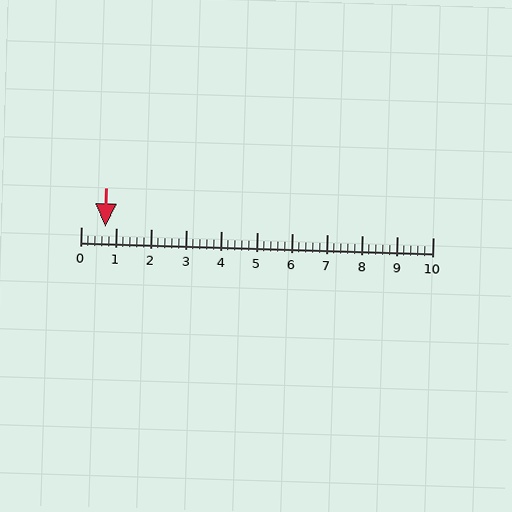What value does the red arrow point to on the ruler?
The red arrow points to approximately 0.7.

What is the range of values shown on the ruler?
The ruler shows values from 0 to 10.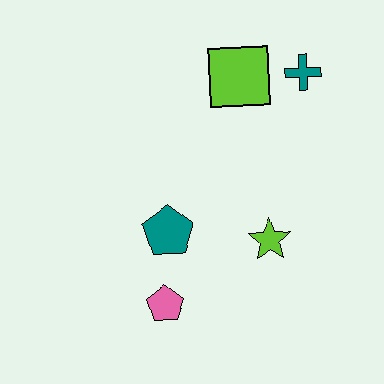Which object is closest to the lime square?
The teal cross is closest to the lime square.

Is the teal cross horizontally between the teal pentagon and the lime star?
No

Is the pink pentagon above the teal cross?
No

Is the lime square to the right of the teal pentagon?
Yes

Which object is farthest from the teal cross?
The pink pentagon is farthest from the teal cross.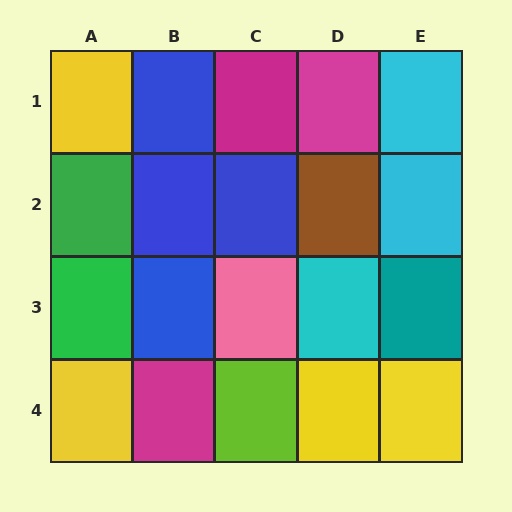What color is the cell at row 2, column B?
Blue.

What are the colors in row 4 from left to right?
Yellow, magenta, lime, yellow, yellow.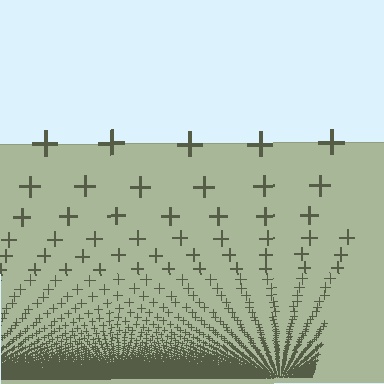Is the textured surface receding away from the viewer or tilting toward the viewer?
The surface appears to tilt toward the viewer. Texture elements get larger and sparser toward the top.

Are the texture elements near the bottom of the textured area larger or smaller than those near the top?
Smaller. The gradient is inverted — elements near the bottom are smaller and denser.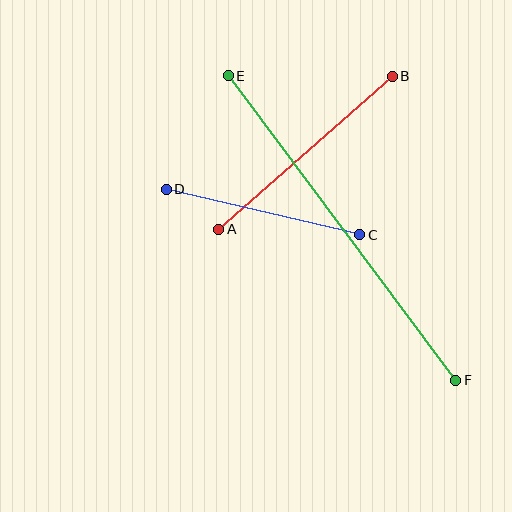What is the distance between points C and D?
The distance is approximately 199 pixels.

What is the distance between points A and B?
The distance is approximately 231 pixels.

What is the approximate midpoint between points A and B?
The midpoint is at approximately (306, 153) pixels.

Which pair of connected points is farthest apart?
Points E and F are farthest apart.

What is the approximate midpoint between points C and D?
The midpoint is at approximately (263, 212) pixels.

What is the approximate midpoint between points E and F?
The midpoint is at approximately (342, 228) pixels.